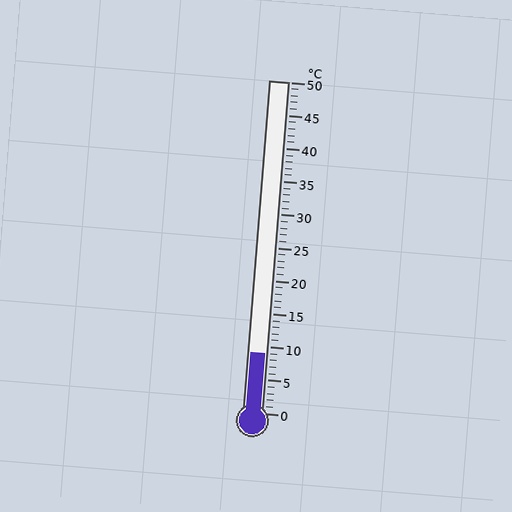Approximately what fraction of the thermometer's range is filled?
The thermometer is filled to approximately 20% of its range.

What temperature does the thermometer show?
The thermometer shows approximately 9°C.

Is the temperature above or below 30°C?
The temperature is below 30°C.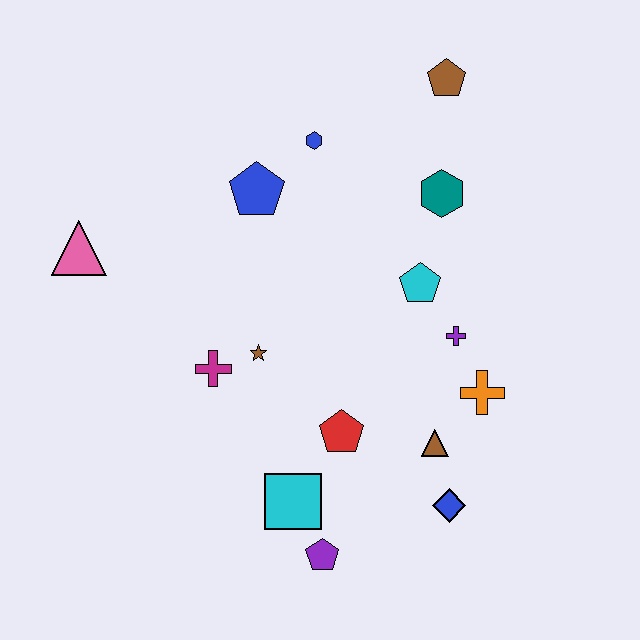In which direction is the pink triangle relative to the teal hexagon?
The pink triangle is to the left of the teal hexagon.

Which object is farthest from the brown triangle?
The pink triangle is farthest from the brown triangle.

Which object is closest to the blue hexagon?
The blue pentagon is closest to the blue hexagon.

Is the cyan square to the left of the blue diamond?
Yes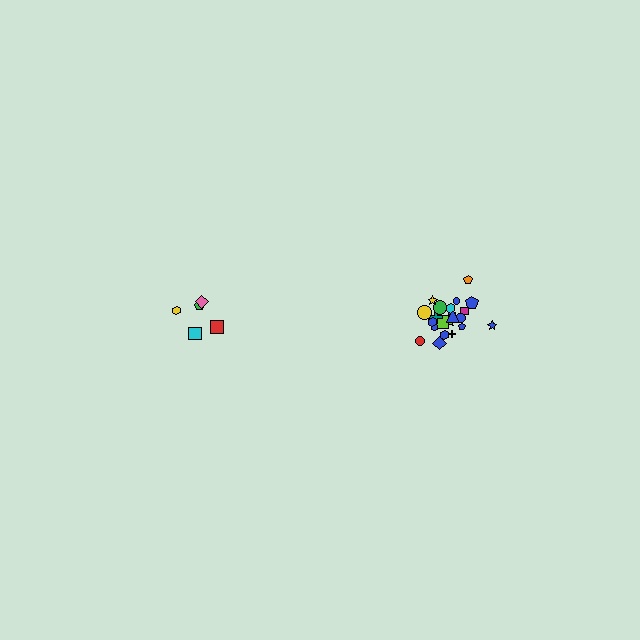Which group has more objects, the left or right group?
The right group.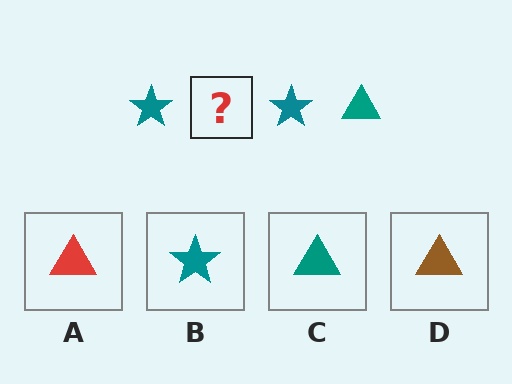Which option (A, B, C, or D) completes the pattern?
C.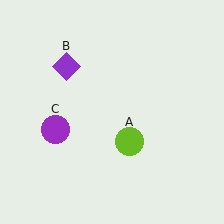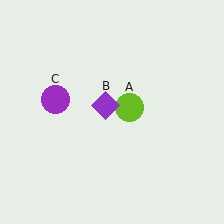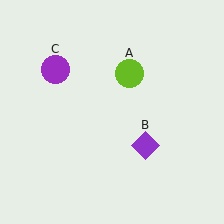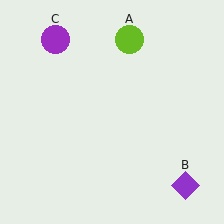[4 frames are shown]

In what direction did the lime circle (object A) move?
The lime circle (object A) moved up.